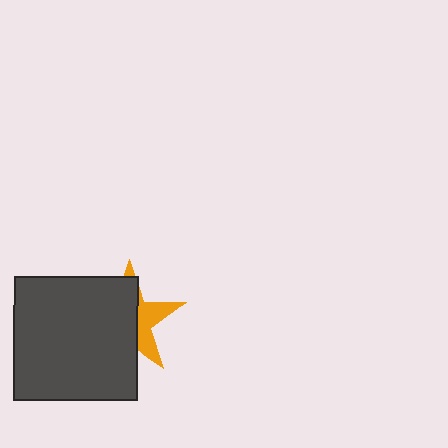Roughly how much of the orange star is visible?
A small part of it is visible (roughly 35%).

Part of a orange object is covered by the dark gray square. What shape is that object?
It is a star.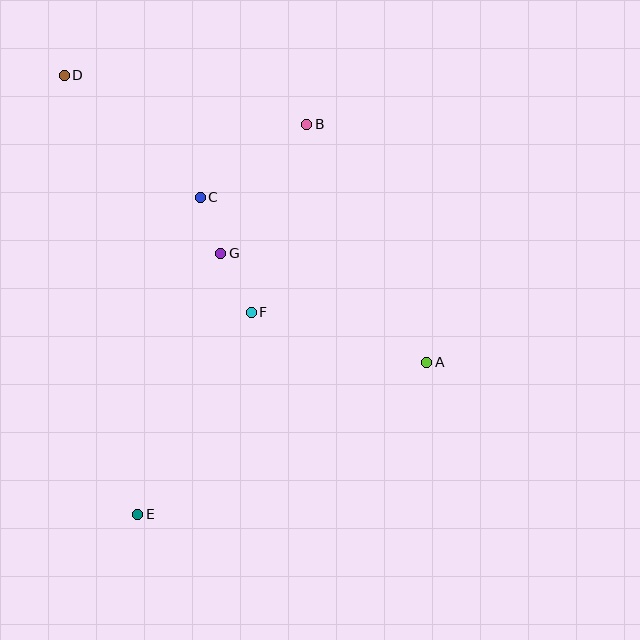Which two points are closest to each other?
Points C and G are closest to each other.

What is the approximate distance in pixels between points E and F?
The distance between E and F is approximately 231 pixels.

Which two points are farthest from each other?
Points A and D are farthest from each other.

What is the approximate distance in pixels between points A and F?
The distance between A and F is approximately 183 pixels.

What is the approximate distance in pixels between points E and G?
The distance between E and G is approximately 274 pixels.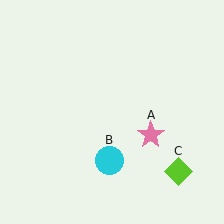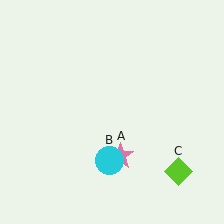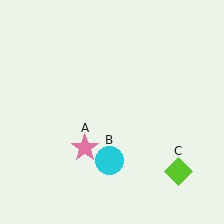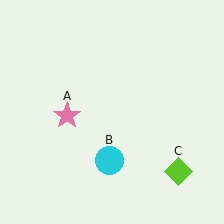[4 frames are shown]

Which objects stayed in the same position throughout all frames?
Cyan circle (object B) and lime diamond (object C) remained stationary.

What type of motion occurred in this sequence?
The pink star (object A) rotated clockwise around the center of the scene.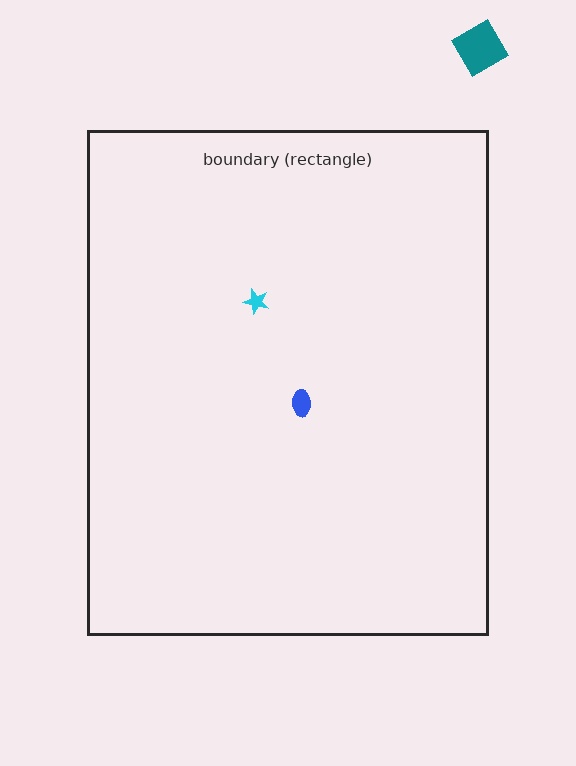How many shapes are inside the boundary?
2 inside, 1 outside.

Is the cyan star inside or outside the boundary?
Inside.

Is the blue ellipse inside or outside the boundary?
Inside.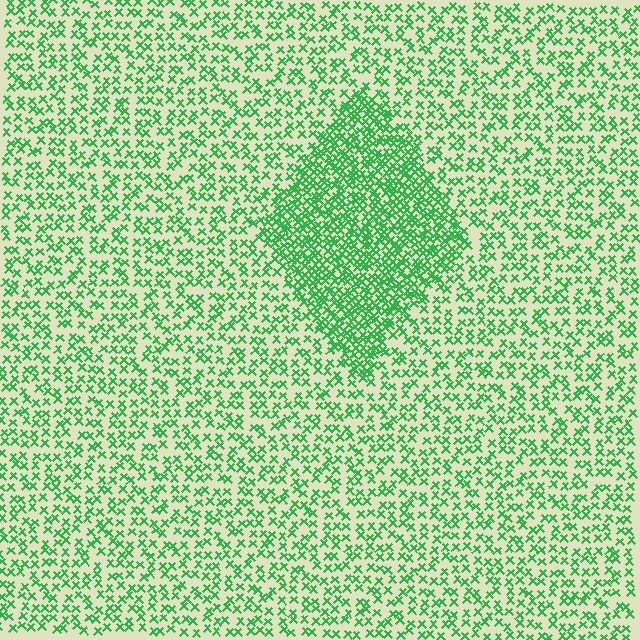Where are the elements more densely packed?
The elements are more densely packed inside the diamond boundary.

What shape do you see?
I see a diamond.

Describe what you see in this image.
The image contains small green elements arranged at two different densities. A diamond-shaped region is visible where the elements are more densely packed than the surrounding area.